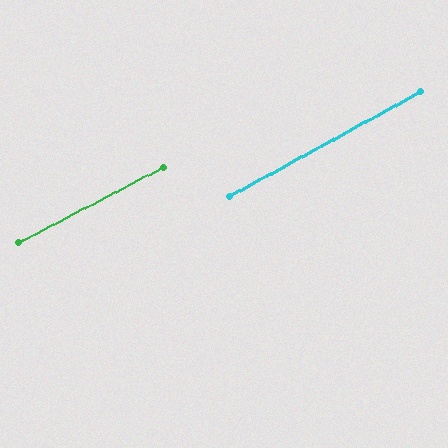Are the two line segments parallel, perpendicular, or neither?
Parallel — their directions differ by only 1.3°.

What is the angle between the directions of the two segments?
Approximately 1 degree.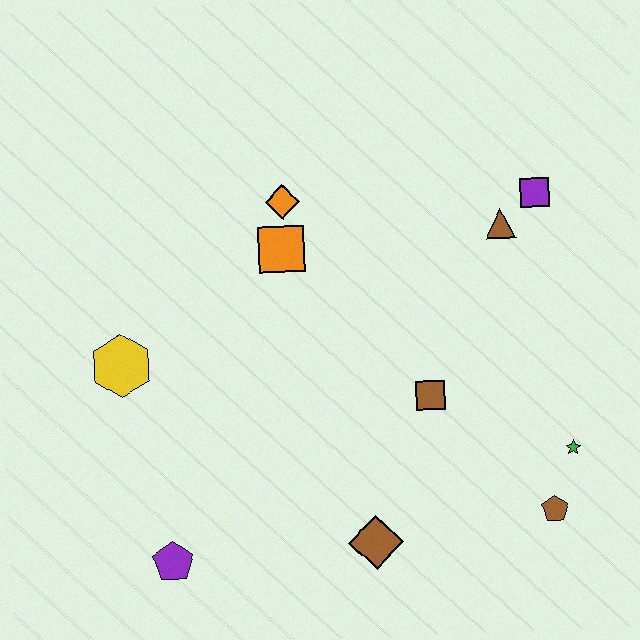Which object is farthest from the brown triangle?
The purple pentagon is farthest from the brown triangle.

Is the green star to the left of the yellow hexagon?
No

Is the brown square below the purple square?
Yes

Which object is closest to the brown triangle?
The purple square is closest to the brown triangle.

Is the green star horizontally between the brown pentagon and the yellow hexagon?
No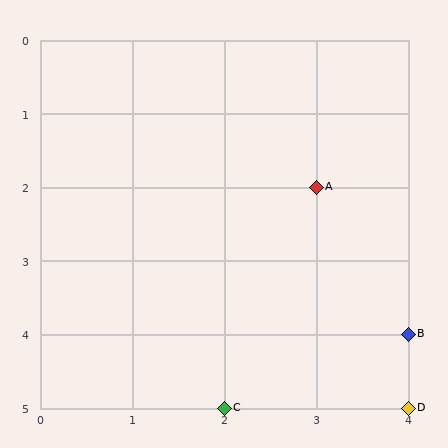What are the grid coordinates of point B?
Point B is at grid coordinates (4, 4).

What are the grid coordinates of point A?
Point A is at grid coordinates (3, 2).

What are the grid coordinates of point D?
Point D is at grid coordinates (4, 5).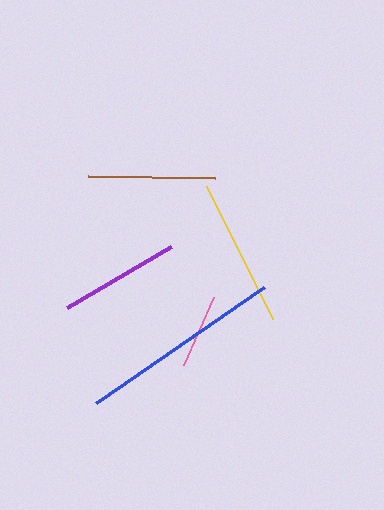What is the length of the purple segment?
The purple segment is approximately 121 pixels long.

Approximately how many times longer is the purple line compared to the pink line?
The purple line is approximately 1.6 times the length of the pink line.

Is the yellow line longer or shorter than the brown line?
The yellow line is longer than the brown line.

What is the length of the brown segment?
The brown segment is approximately 127 pixels long.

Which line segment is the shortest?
The pink line is the shortest at approximately 74 pixels.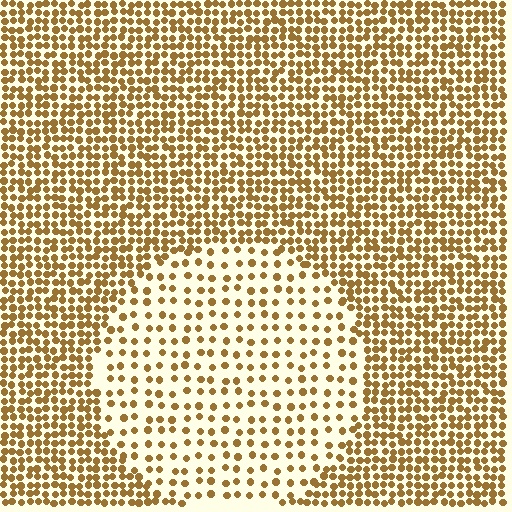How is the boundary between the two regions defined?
The boundary is defined by a change in element density (approximately 2.3x ratio). All elements are the same color, size, and shape.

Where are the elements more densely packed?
The elements are more densely packed outside the circle boundary.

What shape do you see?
I see a circle.